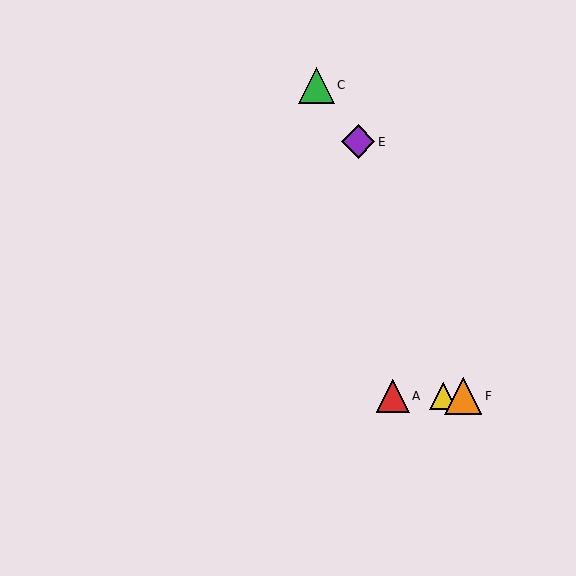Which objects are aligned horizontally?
Objects A, B, D, F are aligned horizontally.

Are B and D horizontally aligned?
Yes, both are at y≈396.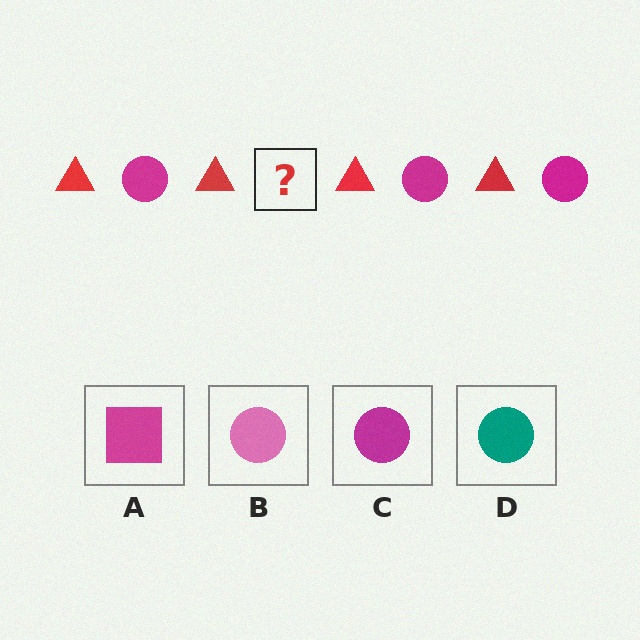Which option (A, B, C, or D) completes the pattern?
C.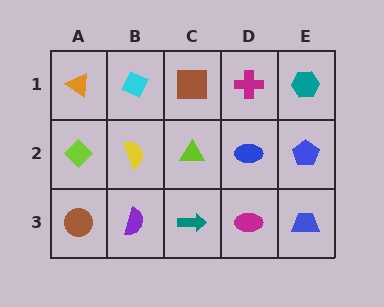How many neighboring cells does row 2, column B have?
4.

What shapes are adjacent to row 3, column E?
A blue pentagon (row 2, column E), a magenta ellipse (row 3, column D).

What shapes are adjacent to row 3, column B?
A yellow semicircle (row 2, column B), a brown circle (row 3, column A), a teal arrow (row 3, column C).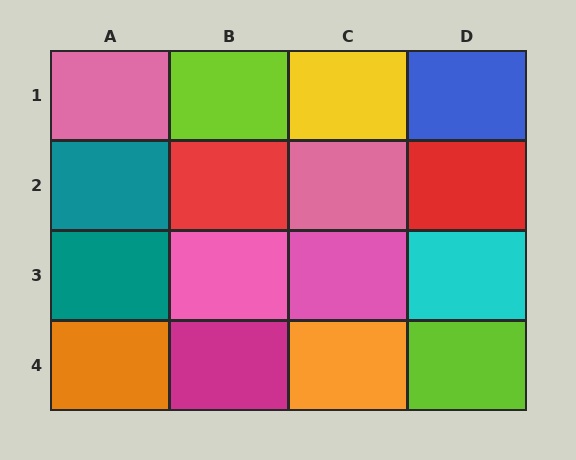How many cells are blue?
1 cell is blue.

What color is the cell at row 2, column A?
Teal.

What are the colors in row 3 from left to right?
Teal, pink, pink, cyan.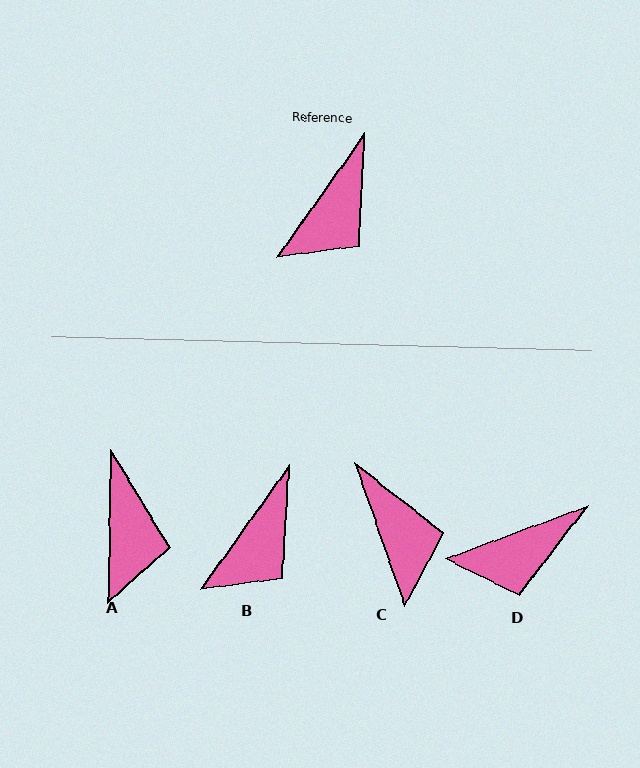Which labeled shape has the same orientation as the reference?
B.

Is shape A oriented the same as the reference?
No, it is off by about 34 degrees.